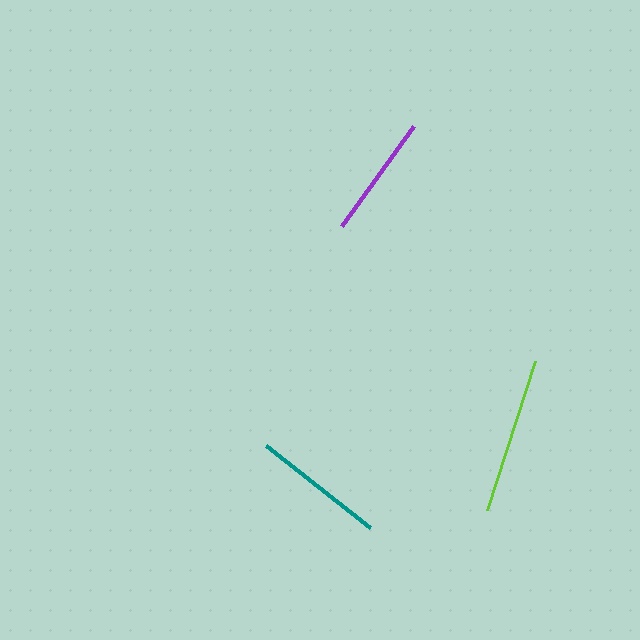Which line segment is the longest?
The lime line is the longest at approximately 156 pixels.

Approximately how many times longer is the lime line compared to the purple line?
The lime line is approximately 1.3 times the length of the purple line.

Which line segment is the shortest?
The purple line is the shortest at approximately 123 pixels.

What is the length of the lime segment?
The lime segment is approximately 156 pixels long.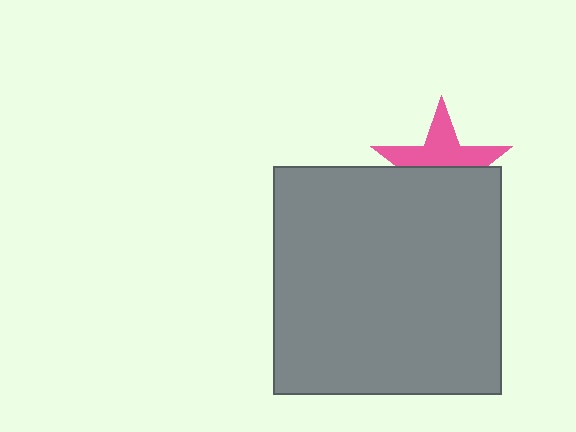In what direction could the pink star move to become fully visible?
The pink star could move up. That would shift it out from behind the gray square entirely.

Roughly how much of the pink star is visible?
About half of it is visible (roughly 49%).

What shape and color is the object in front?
The object in front is a gray square.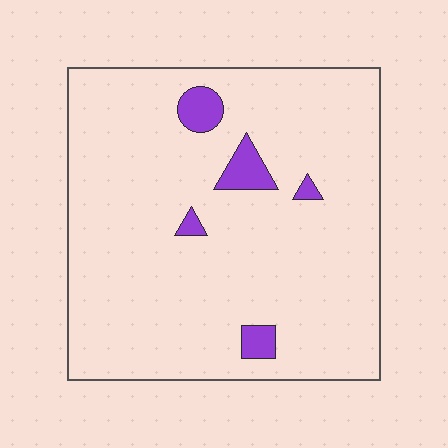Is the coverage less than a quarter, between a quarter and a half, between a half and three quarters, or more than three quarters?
Less than a quarter.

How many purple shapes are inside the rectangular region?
5.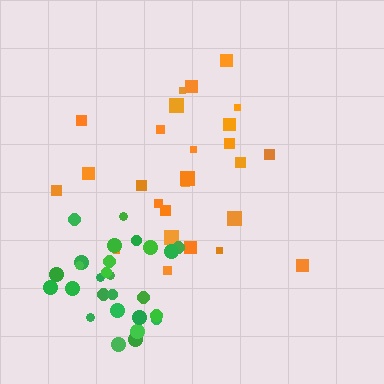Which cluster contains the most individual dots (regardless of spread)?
Green (27).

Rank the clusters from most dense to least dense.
green, orange.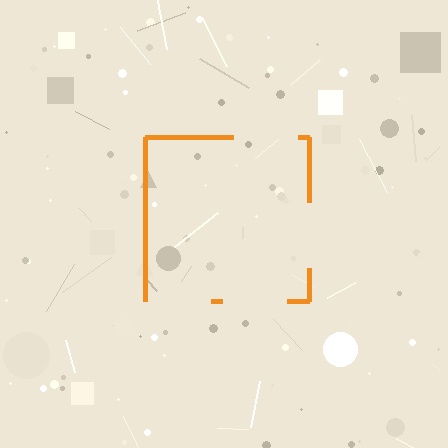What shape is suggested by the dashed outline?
The dashed outline suggests a square.